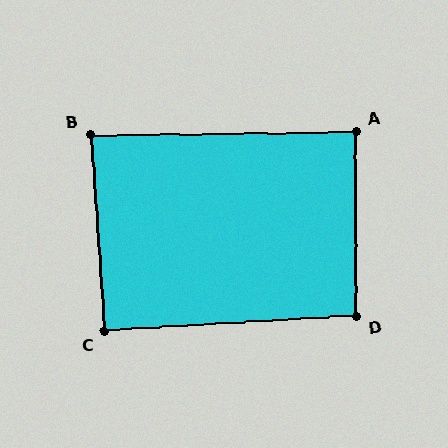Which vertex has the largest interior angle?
D, at approximately 94 degrees.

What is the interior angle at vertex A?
Approximately 89 degrees (approximately right).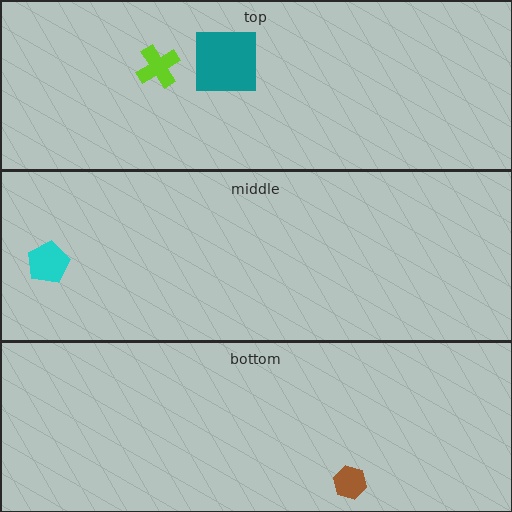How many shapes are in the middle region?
1.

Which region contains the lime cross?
The top region.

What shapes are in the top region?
The teal square, the lime cross.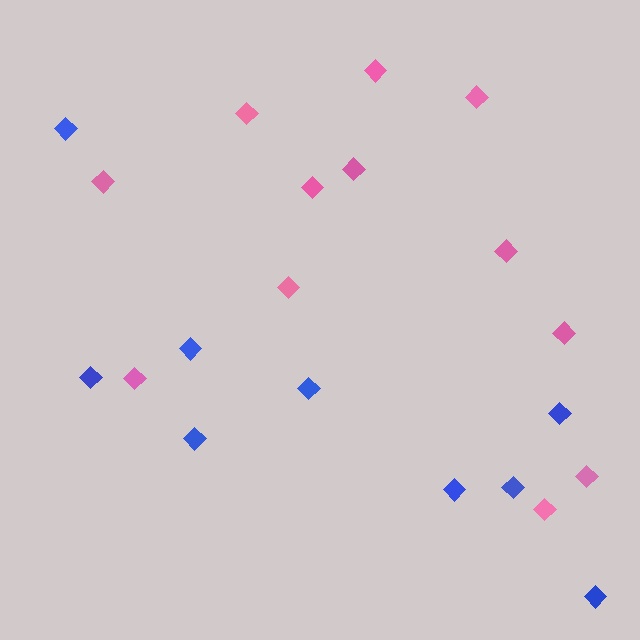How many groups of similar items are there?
There are 2 groups: one group of blue diamonds (9) and one group of pink diamonds (12).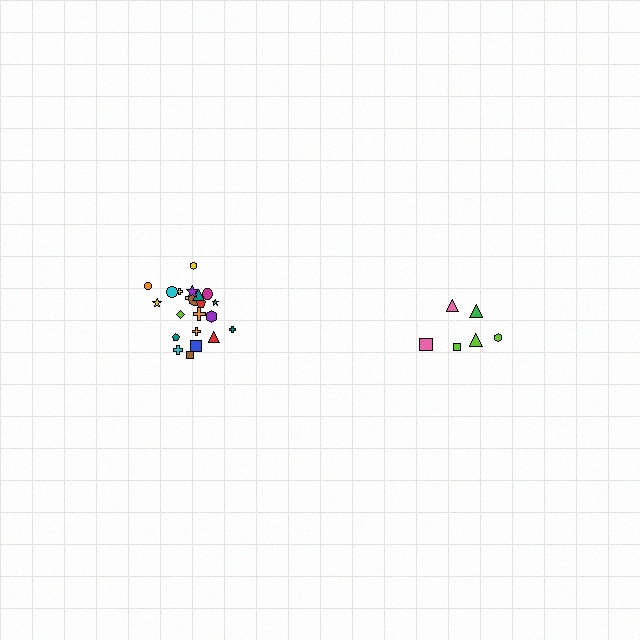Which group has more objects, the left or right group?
The left group.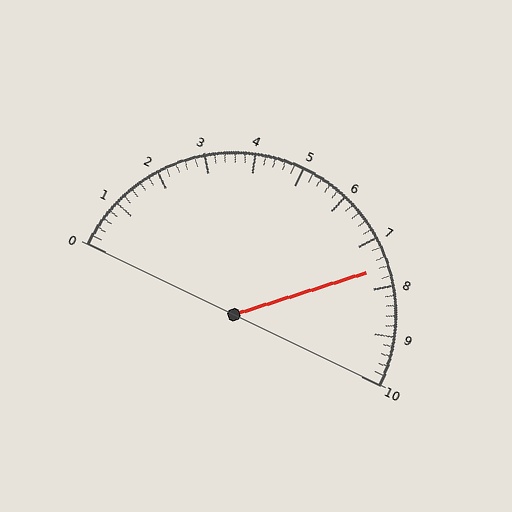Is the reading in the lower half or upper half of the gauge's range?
The reading is in the upper half of the range (0 to 10).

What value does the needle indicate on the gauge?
The needle indicates approximately 7.6.